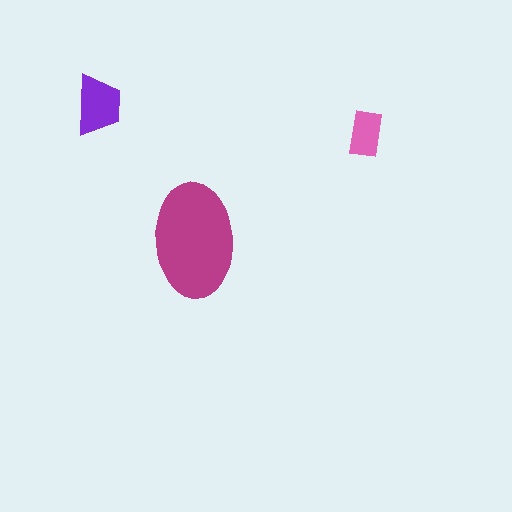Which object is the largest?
The magenta ellipse.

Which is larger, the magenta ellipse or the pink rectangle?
The magenta ellipse.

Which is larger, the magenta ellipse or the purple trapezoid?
The magenta ellipse.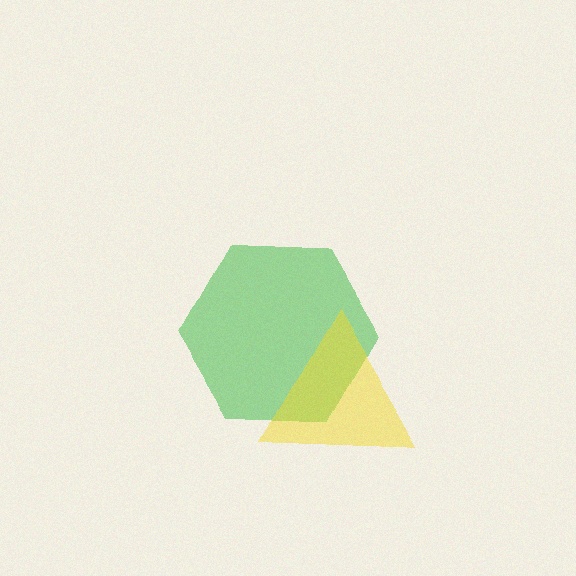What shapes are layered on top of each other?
The layered shapes are: a green hexagon, a yellow triangle.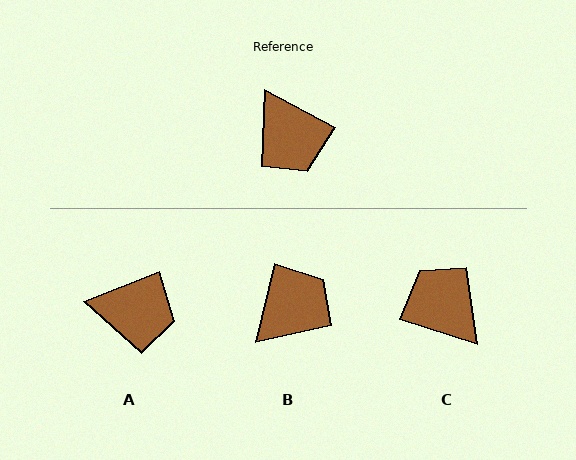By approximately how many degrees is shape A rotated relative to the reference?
Approximately 50 degrees counter-clockwise.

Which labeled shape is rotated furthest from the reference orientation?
C, about 170 degrees away.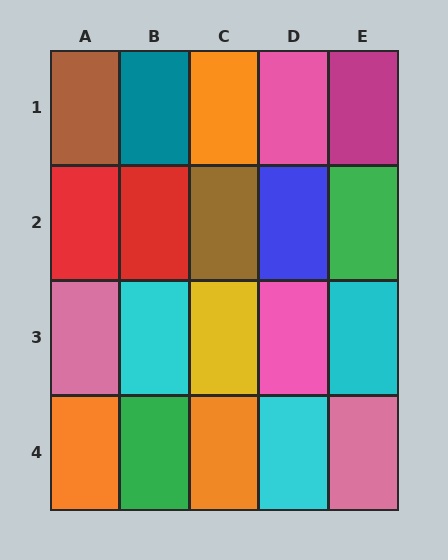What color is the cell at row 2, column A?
Red.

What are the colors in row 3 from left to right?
Pink, cyan, yellow, pink, cyan.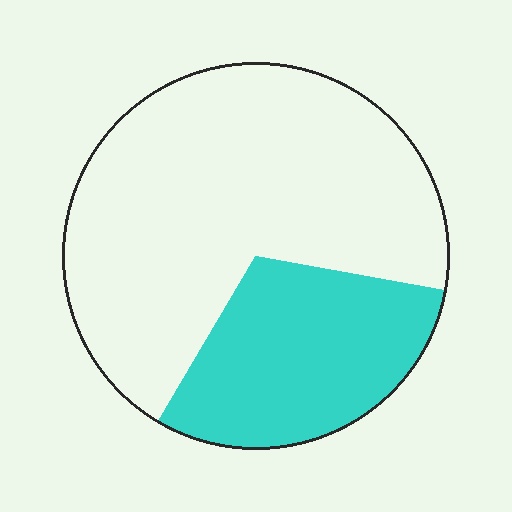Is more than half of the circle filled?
No.